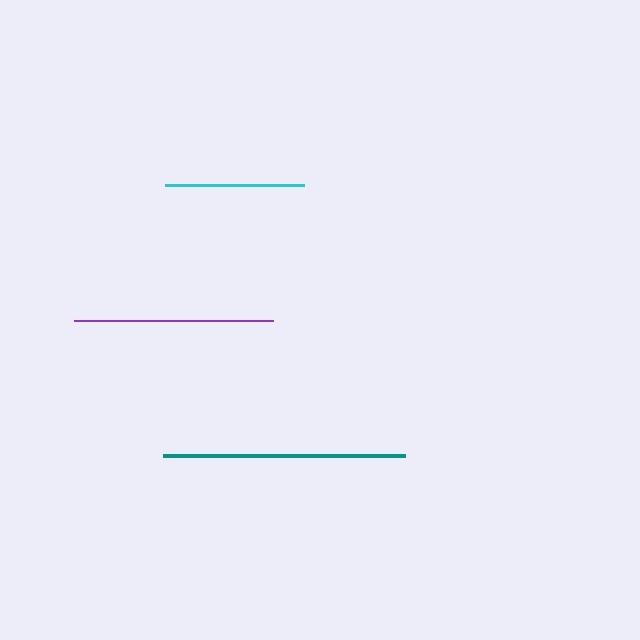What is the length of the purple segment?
The purple segment is approximately 199 pixels long.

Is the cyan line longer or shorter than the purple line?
The purple line is longer than the cyan line.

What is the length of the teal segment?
The teal segment is approximately 242 pixels long.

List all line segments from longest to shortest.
From longest to shortest: teal, purple, cyan.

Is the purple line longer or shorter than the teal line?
The teal line is longer than the purple line.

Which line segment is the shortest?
The cyan line is the shortest at approximately 139 pixels.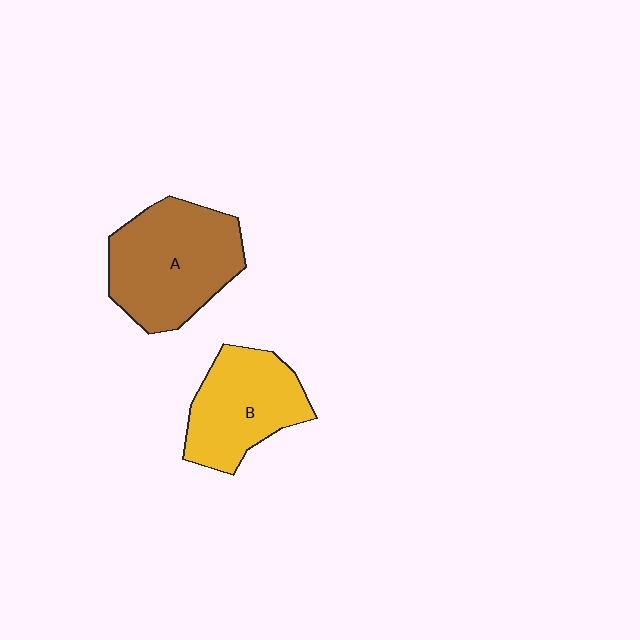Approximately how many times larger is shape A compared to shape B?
Approximately 1.3 times.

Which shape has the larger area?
Shape A (brown).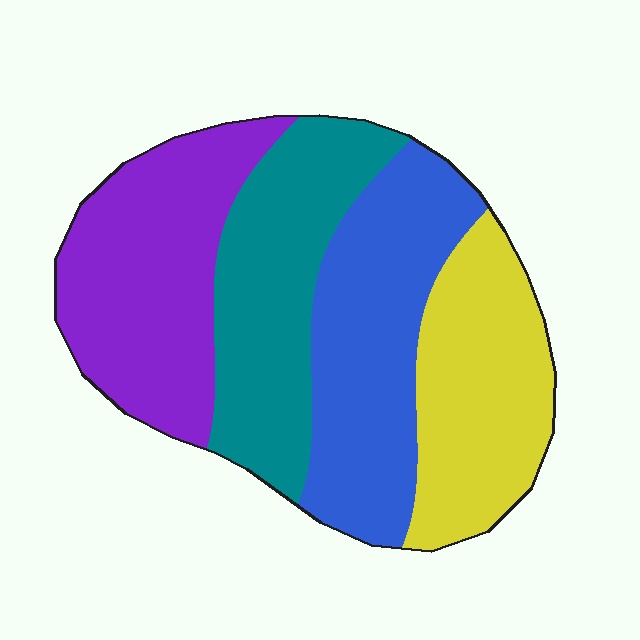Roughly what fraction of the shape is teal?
Teal covers 24% of the shape.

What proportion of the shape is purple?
Purple takes up about one quarter (1/4) of the shape.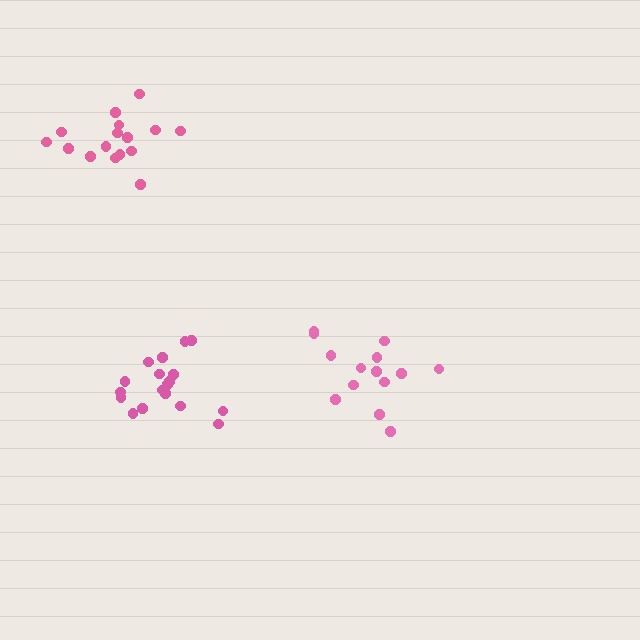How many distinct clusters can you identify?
There are 3 distinct clusters.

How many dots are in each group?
Group 1: 14 dots, Group 2: 18 dots, Group 3: 16 dots (48 total).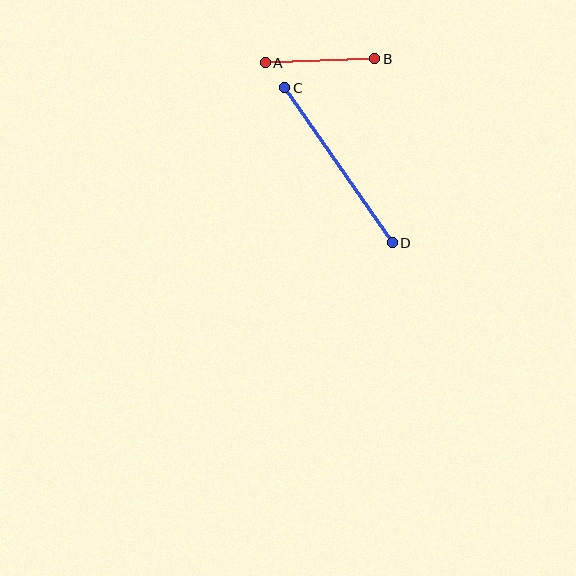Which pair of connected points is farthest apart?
Points C and D are farthest apart.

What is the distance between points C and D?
The distance is approximately 189 pixels.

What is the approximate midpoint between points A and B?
The midpoint is at approximately (320, 61) pixels.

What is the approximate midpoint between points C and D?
The midpoint is at approximately (338, 165) pixels.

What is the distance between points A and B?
The distance is approximately 110 pixels.